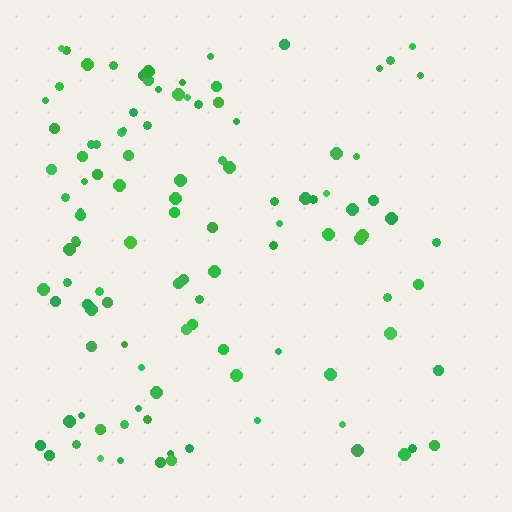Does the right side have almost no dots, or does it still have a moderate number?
Still a moderate number, just noticeably fewer than the left.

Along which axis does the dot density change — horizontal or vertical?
Horizontal.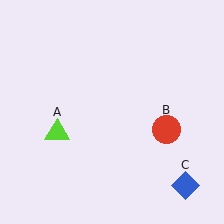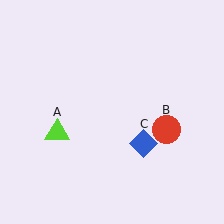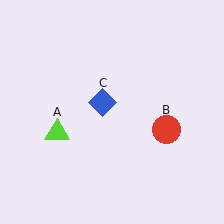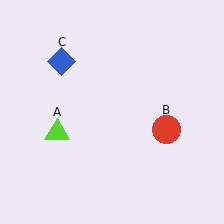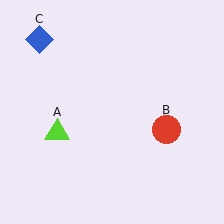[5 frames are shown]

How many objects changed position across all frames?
1 object changed position: blue diamond (object C).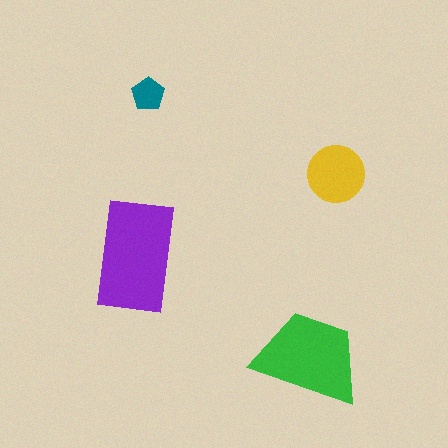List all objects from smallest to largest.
The teal pentagon, the yellow circle, the green trapezoid, the purple rectangle.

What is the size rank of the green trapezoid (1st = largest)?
2nd.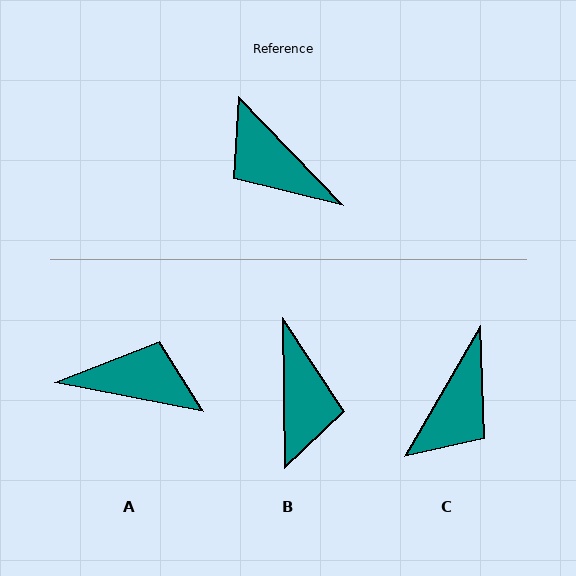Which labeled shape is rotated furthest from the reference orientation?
A, about 145 degrees away.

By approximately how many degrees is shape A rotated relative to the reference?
Approximately 145 degrees clockwise.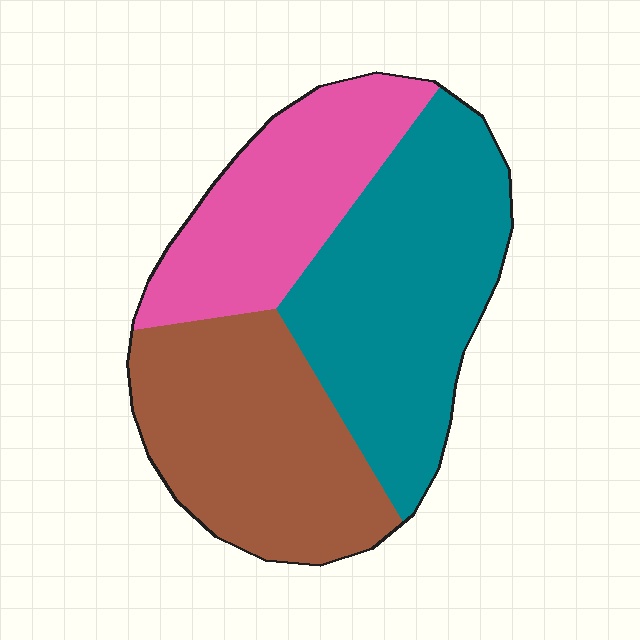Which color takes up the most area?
Teal, at roughly 40%.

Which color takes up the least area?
Pink, at roughly 25%.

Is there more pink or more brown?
Brown.